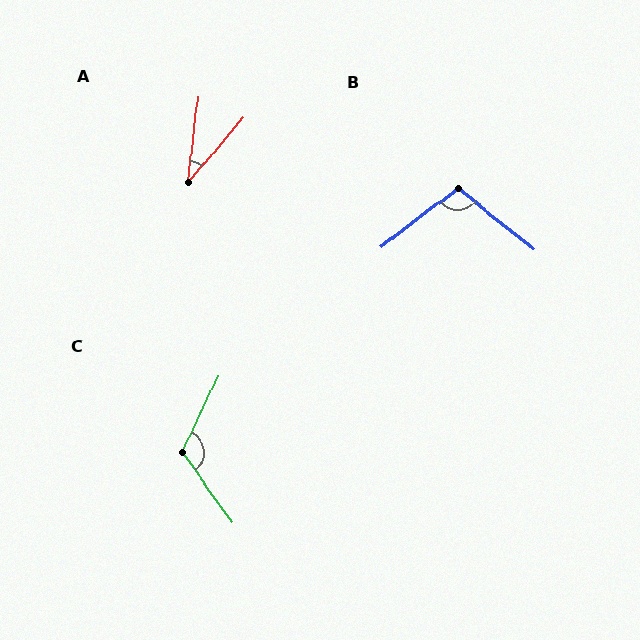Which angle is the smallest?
A, at approximately 34 degrees.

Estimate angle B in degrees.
Approximately 104 degrees.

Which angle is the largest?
C, at approximately 119 degrees.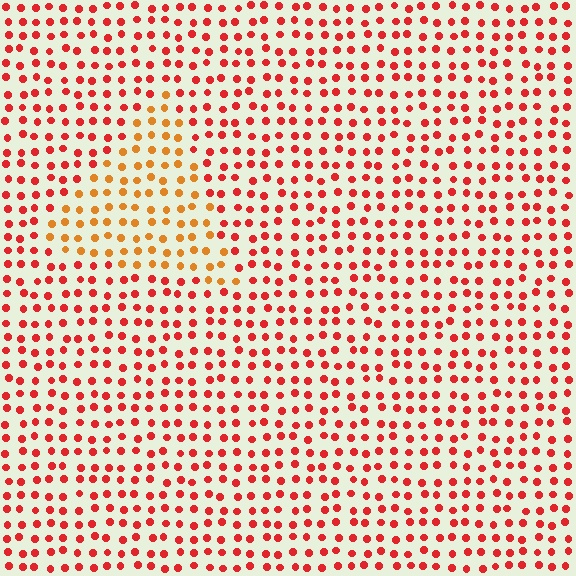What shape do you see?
I see a triangle.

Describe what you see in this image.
The image is filled with small red elements in a uniform arrangement. A triangle-shaped region is visible where the elements are tinted to a slightly different hue, forming a subtle color boundary.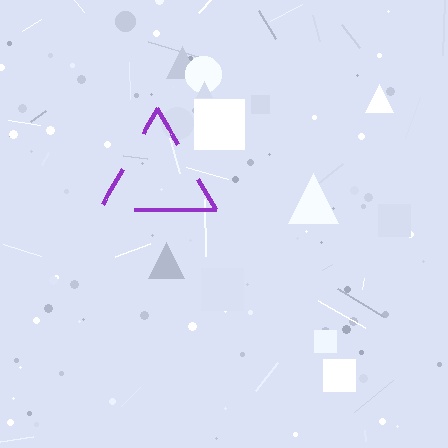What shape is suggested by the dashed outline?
The dashed outline suggests a triangle.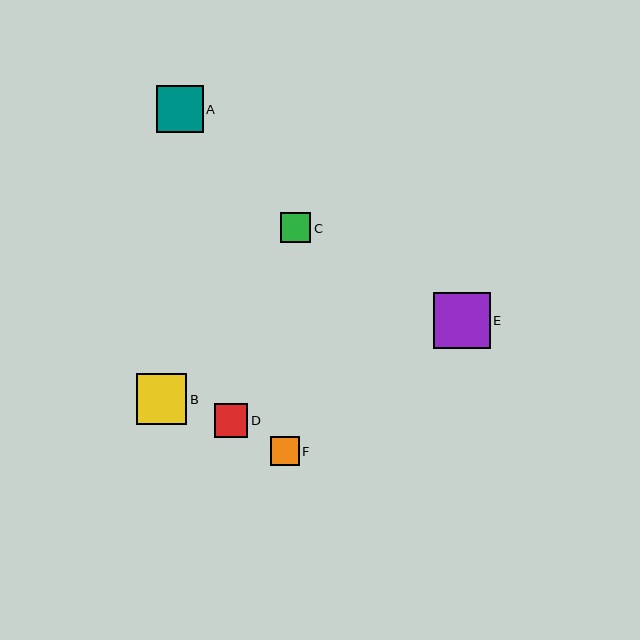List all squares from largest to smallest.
From largest to smallest: E, B, A, D, C, F.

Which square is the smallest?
Square F is the smallest with a size of approximately 29 pixels.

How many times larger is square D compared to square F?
Square D is approximately 1.2 times the size of square F.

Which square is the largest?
Square E is the largest with a size of approximately 56 pixels.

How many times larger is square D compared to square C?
Square D is approximately 1.1 times the size of square C.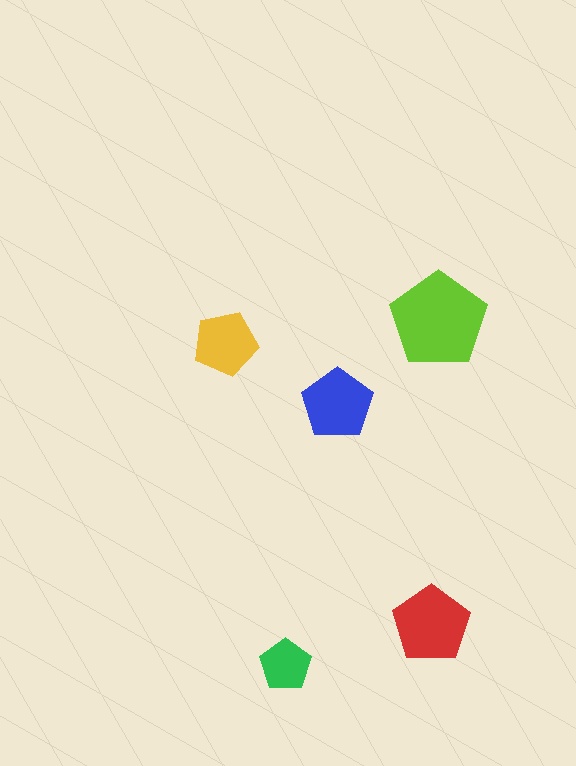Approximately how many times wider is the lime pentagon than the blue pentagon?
About 1.5 times wider.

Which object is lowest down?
The green pentagon is bottommost.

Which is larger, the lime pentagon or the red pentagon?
The lime one.